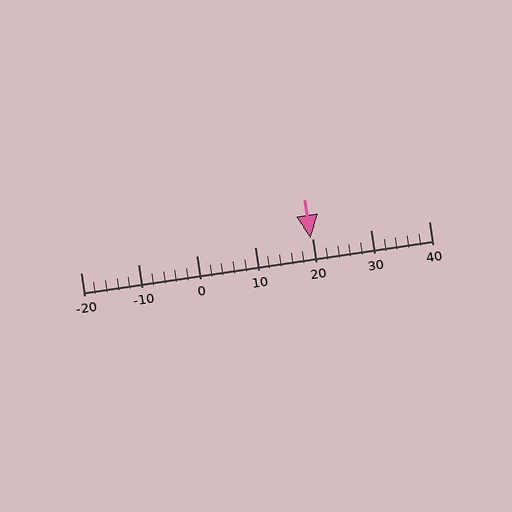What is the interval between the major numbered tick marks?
The major tick marks are spaced 10 units apart.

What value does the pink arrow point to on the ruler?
The pink arrow points to approximately 20.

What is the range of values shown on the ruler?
The ruler shows values from -20 to 40.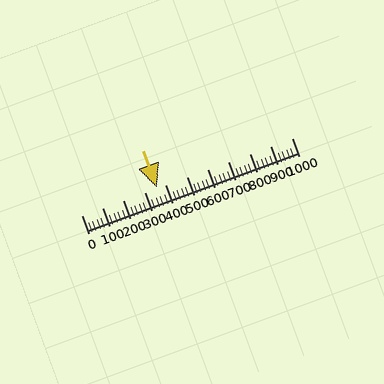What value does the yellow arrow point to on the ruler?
The yellow arrow points to approximately 361.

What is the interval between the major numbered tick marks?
The major tick marks are spaced 100 units apart.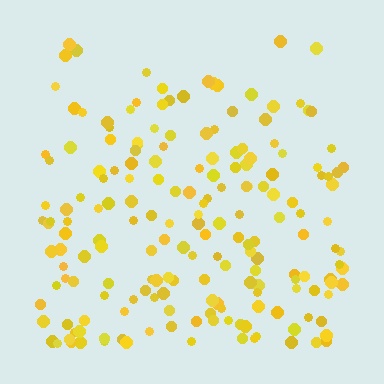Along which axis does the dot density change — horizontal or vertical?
Vertical.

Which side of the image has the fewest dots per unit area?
The top.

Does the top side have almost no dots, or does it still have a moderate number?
Still a moderate number, just noticeably fewer than the bottom.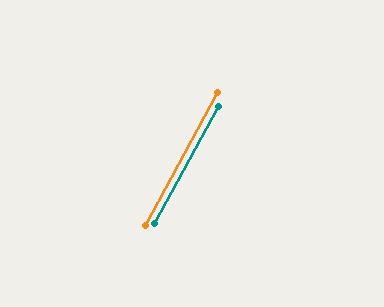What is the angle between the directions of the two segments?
Approximately 0 degrees.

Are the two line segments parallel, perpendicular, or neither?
Parallel — their directions differ by only 0.1°.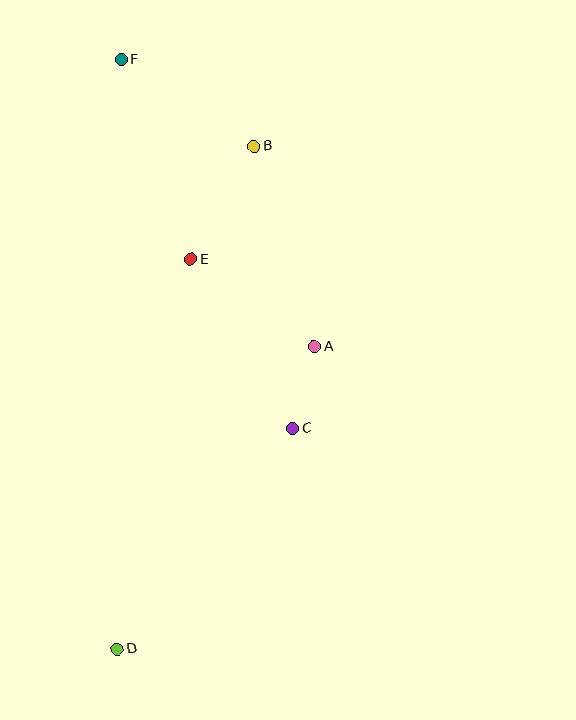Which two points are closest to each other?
Points A and C are closest to each other.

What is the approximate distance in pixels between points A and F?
The distance between A and F is approximately 346 pixels.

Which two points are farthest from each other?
Points D and F are farthest from each other.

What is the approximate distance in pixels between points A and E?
The distance between A and E is approximately 151 pixels.